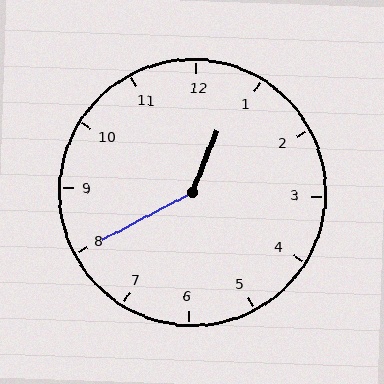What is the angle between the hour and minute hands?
Approximately 140 degrees.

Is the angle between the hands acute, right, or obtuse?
It is obtuse.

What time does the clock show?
12:40.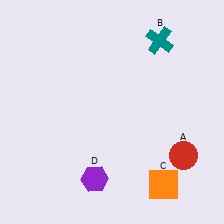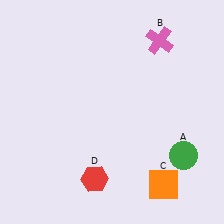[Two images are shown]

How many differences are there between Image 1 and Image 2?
There are 3 differences between the two images.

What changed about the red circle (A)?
In Image 1, A is red. In Image 2, it changed to green.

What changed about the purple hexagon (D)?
In Image 1, D is purple. In Image 2, it changed to red.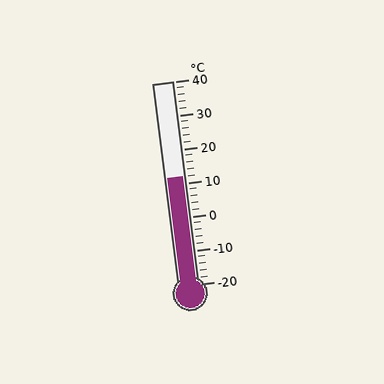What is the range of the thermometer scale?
The thermometer scale ranges from -20°C to 40°C.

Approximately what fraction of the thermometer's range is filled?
The thermometer is filled to approximately 55% of its range.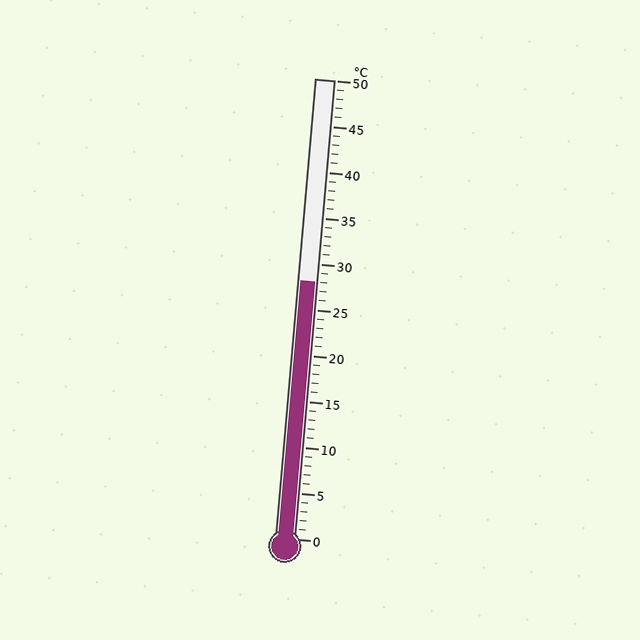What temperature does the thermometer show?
The thermometer shows approximately 28°C.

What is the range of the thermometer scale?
The thermometer scale ranges from 0°C to 50°C.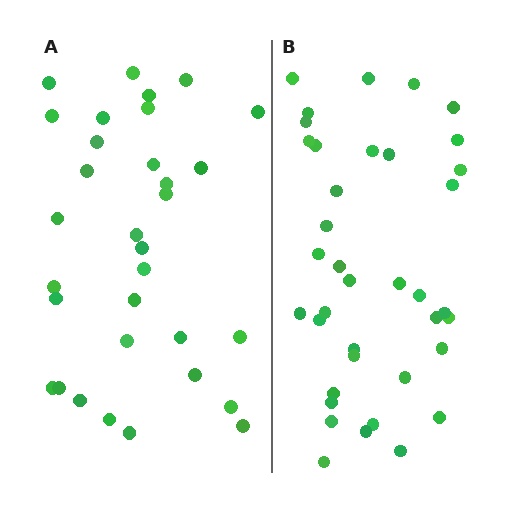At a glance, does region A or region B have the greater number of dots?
Region B (the right region) has more dots.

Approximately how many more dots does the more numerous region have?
Region B has about 6 more dots than region A.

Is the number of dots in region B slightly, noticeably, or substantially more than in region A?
Region B has only slightly more — the two regions are fairly close. The ratio is roughly 1.2 to 1.